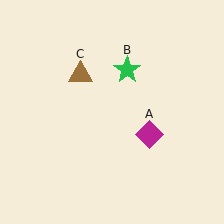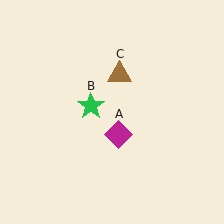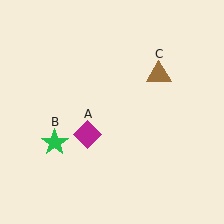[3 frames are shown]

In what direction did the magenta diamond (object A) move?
The magenta diamond (object A) moved left.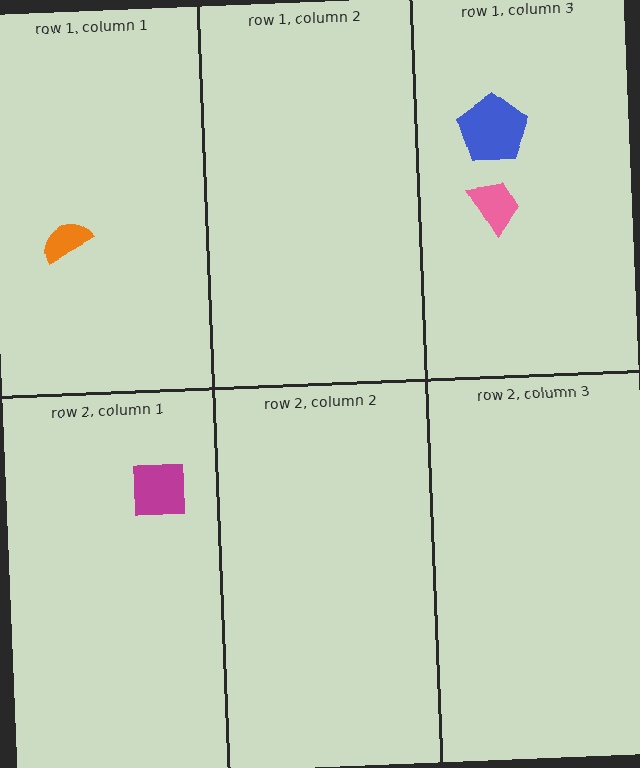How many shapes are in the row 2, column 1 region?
1.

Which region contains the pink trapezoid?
The row 1, column 3 region.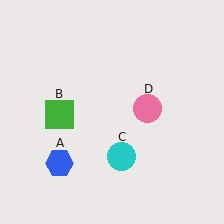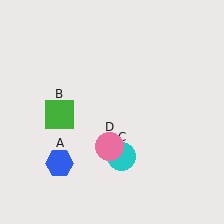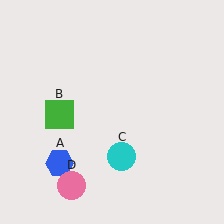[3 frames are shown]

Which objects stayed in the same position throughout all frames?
Blue hexagon (object A) and green square (object B) and cyan circle (object C) remained stationary.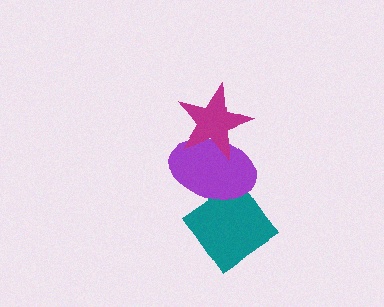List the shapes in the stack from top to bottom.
From top to bottom: the magenta star, the purple ellipse, the teal diamond.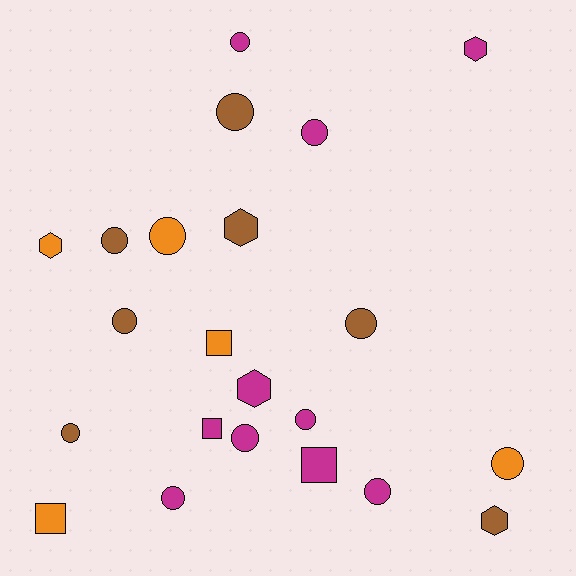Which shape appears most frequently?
Circle, with 13 objects.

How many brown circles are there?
There are 5 brown circles.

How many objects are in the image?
There are 22 objects.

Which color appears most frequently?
Magenta, with 10 objects.